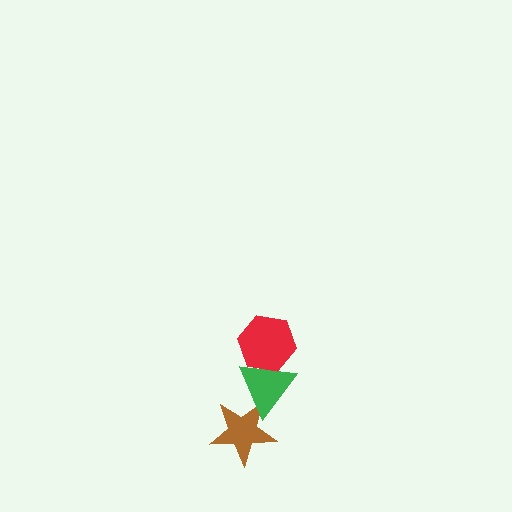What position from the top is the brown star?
The brown star is 3rd from the top.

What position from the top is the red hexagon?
The red hexagon is 1st from the top.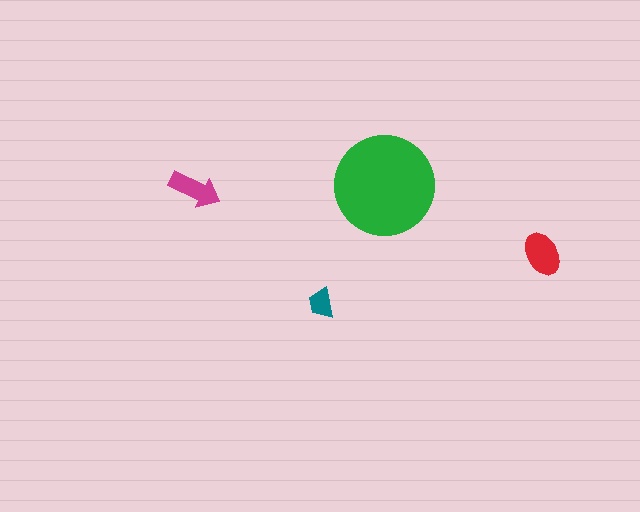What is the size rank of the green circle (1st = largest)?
1st.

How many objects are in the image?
There are 4 objects in the image.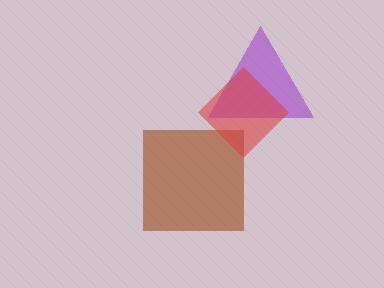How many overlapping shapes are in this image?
There are 3 overlapping shapes in the image.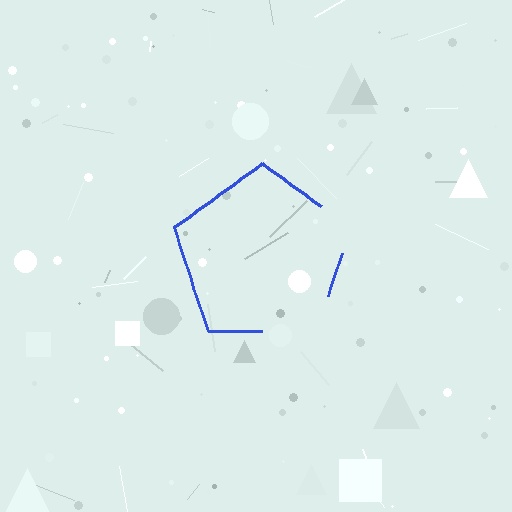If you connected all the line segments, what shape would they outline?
They would outline a pentagon.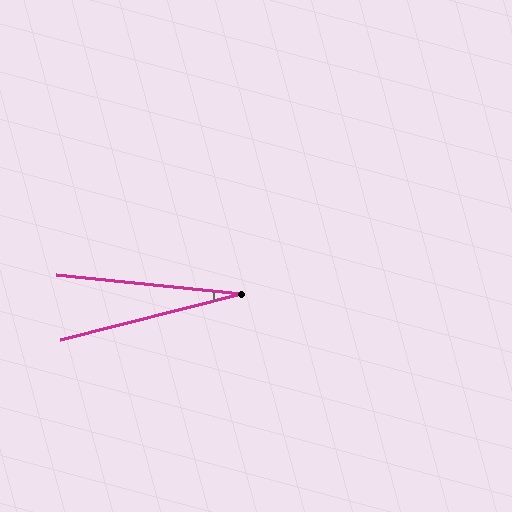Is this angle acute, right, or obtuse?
It is acute.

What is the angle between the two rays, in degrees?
Approximately 20 degrees.